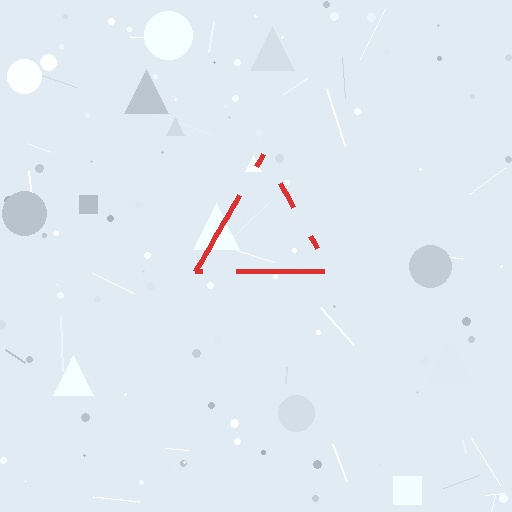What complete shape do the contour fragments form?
The contour fragments form a triangle.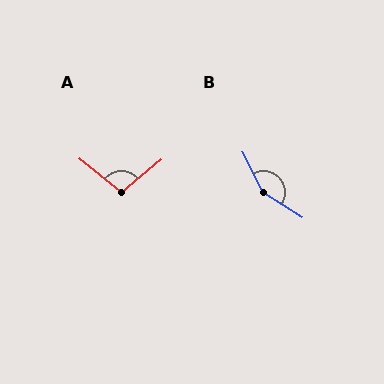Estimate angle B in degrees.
Approximately 149 degrees.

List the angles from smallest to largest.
A (101°), B (149°).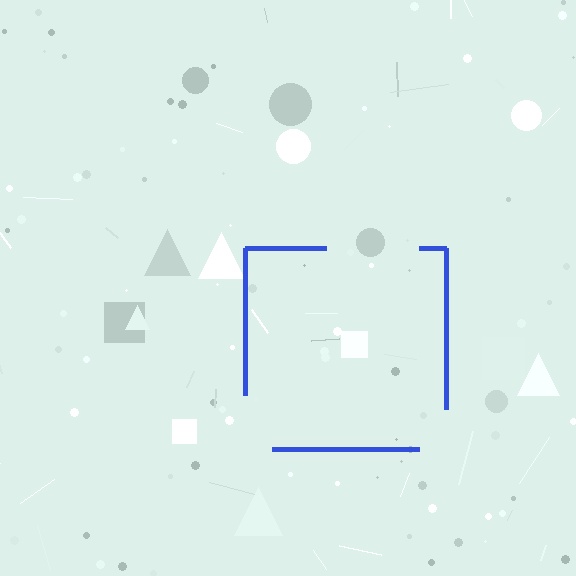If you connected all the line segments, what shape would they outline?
They would outline a square.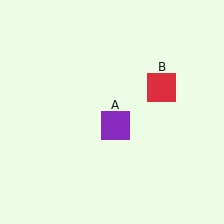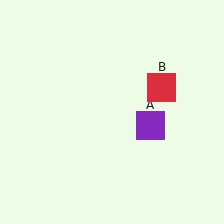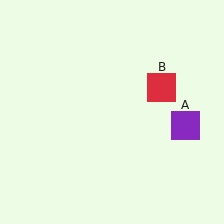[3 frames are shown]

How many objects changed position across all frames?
1 object changed position: purple square (object A).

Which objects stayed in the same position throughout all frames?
Red square (object B) remained stationary.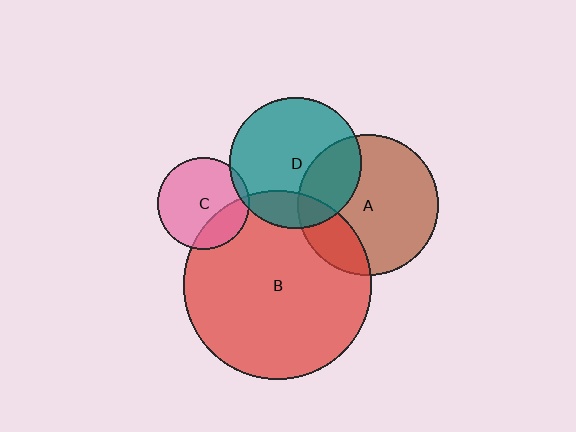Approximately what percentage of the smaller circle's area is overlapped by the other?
Approximately 20%.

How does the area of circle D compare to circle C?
Approximately 2.1 times.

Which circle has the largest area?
Circle B (red).